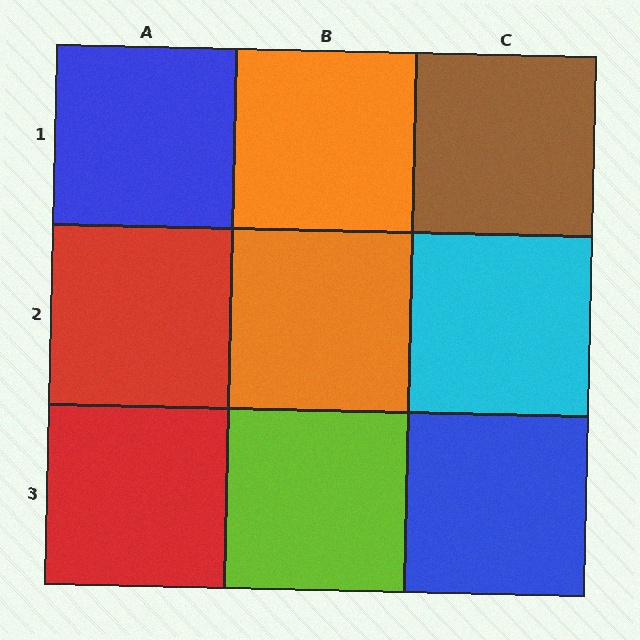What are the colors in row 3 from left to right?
Red, lime, blue.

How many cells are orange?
2 cells are orange.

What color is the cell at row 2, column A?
Red.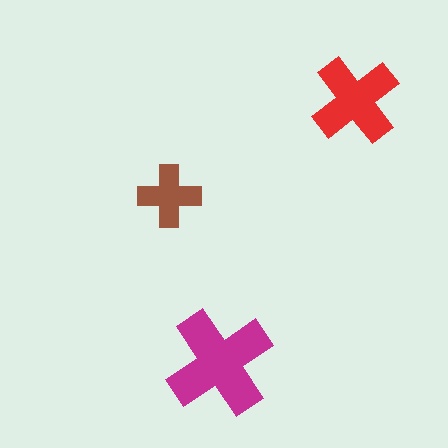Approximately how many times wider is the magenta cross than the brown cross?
About 1.5 times wider.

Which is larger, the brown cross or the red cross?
The red one.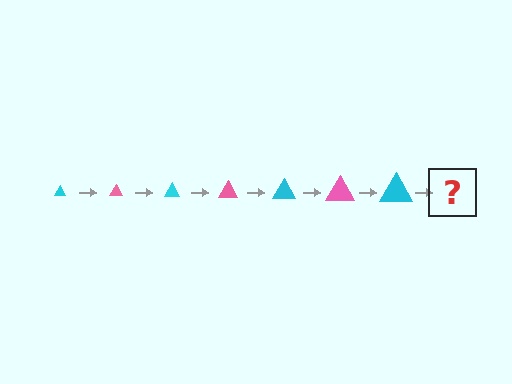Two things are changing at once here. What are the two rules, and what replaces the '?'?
The two rules are that the triangle grows larger each step and the color cycles through cyan and pink. The '?' should be a pink triangle, larger than the previous one.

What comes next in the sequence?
The next element should be a pink triangle, larger than the previous one.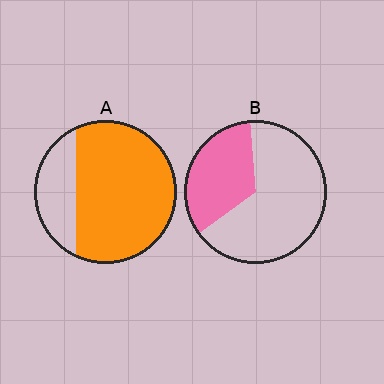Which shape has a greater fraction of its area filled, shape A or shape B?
Shape A.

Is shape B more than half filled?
No.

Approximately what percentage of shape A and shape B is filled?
A is approximately 75% and B is approximately 35%.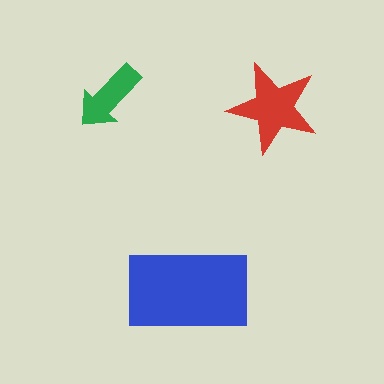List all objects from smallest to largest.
The green arrow, the red star, the blue rectangle.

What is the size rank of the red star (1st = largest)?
2nd.